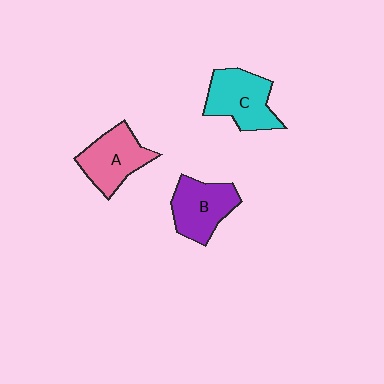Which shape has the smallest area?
Shape B (purple).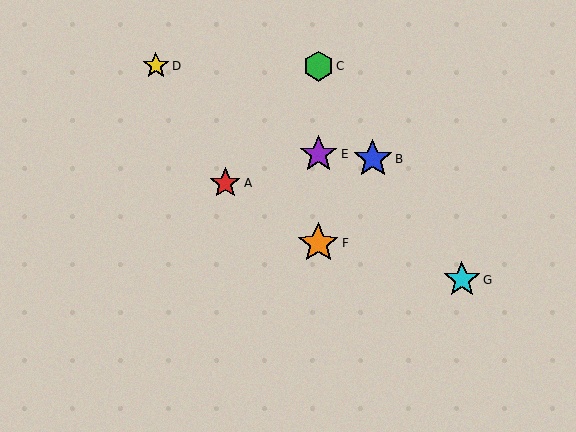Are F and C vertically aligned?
Yes, both are at x≈318.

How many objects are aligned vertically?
3 objects (C, E, F) are aligned vertically.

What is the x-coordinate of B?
Object B is at x≈373.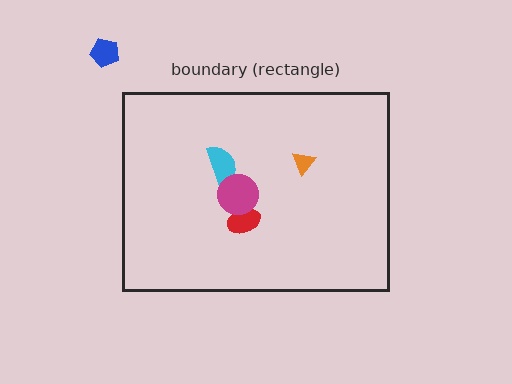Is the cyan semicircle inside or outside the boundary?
Inside.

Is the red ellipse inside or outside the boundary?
Inside.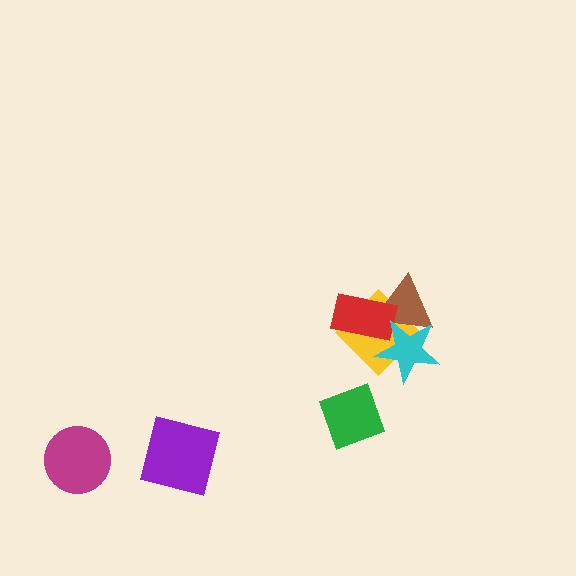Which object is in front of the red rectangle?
The cyan star is in front of the red rectangle.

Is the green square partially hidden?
No, no other shape covers it.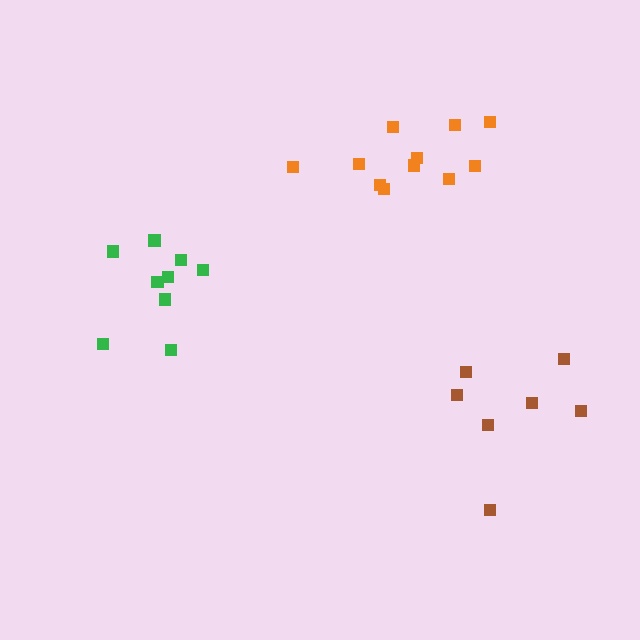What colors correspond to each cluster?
The clusters are colored: brown, orange, green.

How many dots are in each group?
Group 1: 7 dots, Group 2: 11 dots, Group 3: 9 dots (27 total).